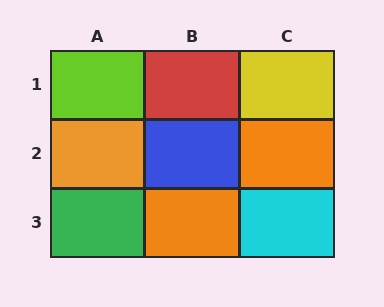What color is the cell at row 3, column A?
Green.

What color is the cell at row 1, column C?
Yellow.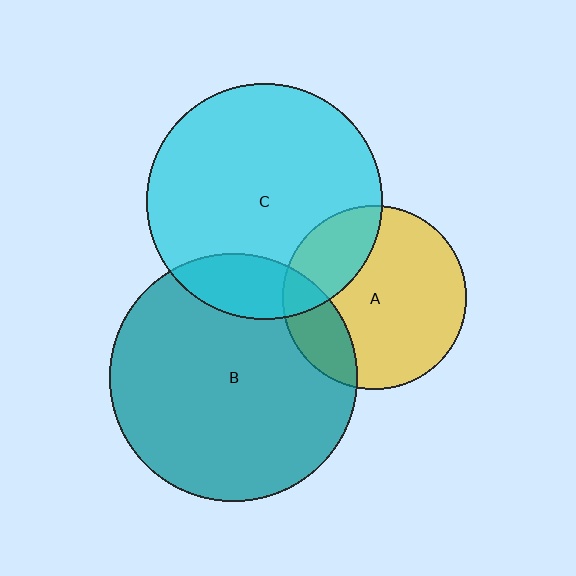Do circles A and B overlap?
Yes.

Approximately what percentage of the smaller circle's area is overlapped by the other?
Approximately 20%.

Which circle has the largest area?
Circle B (teal).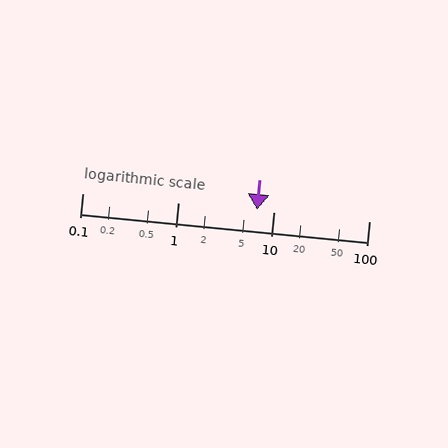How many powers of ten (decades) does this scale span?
The scale spans 3 decades, from 0.1 to 100.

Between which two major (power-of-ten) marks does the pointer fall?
The pointer is between 1 and 10.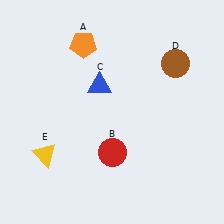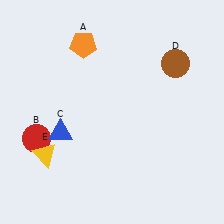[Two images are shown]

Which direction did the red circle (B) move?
The red circle (B) moved left.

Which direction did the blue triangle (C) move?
The blue triangle (C) moved down.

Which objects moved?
The objects that moved are: the red circle (B), the blue triangle (C).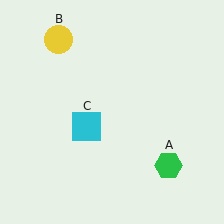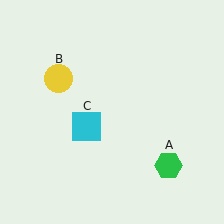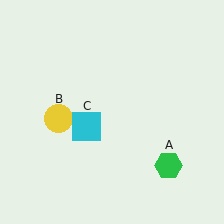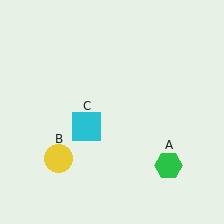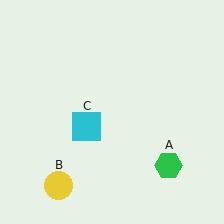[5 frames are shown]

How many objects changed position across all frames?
1 object changed position: yellow circle (object B).